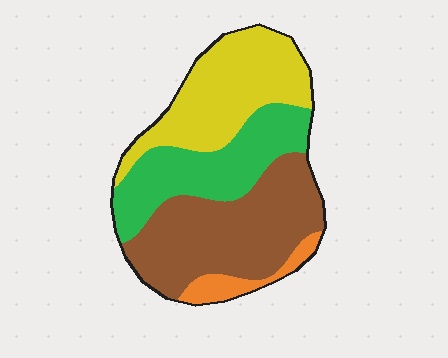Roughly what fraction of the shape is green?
Green covers 26% of the shape.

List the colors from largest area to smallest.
From largest to smallest: brown, yellow, green, orange.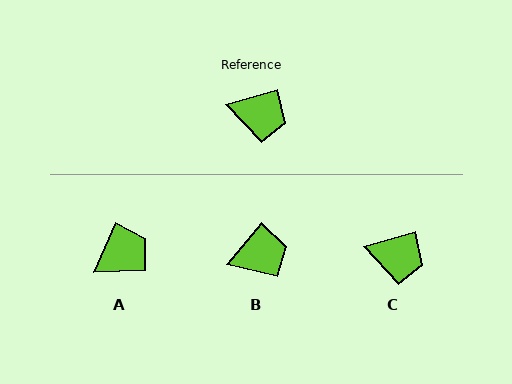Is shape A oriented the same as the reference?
No, it is off by about 49 degrees.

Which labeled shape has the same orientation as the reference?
C.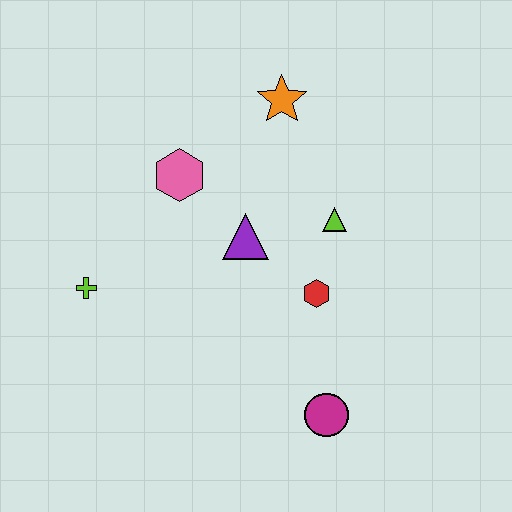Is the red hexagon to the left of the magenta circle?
Yes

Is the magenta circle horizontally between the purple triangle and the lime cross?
No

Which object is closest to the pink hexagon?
The purple triangle is closest to the pink hexagon.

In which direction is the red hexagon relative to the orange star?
The red hexagon is below the orange star.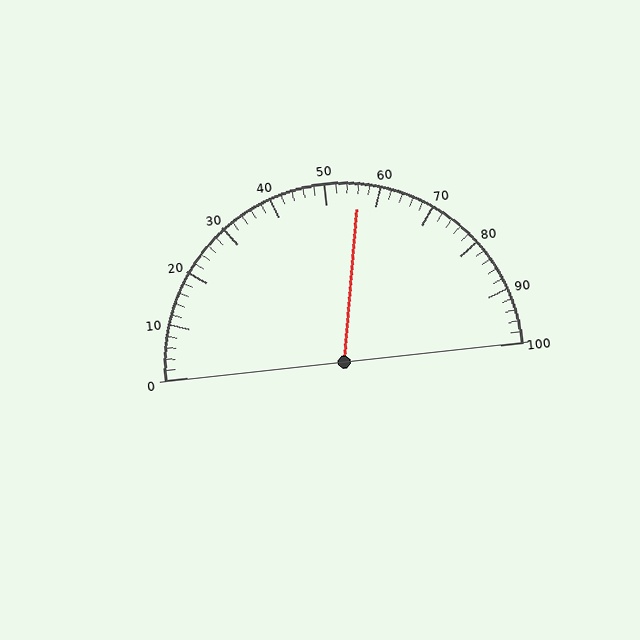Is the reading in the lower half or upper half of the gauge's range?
The reading is in the upper half of the range (0 to 100).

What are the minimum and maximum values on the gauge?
The gauge ranges from 0 to 100.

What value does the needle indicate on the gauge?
The needle indicates approximately 56.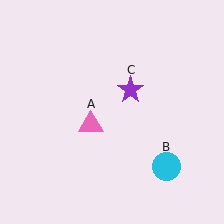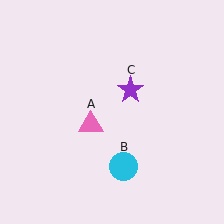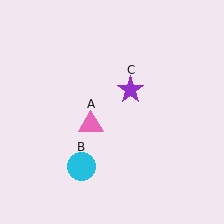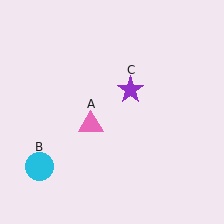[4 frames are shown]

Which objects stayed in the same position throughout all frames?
Pink triangle (object A) and purple star (object C) remained stationary.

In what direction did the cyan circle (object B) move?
The cyan circle (object B) moved left.